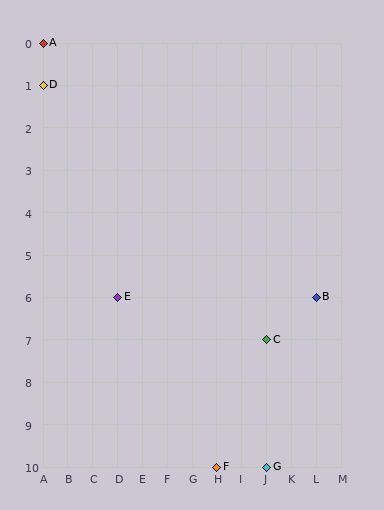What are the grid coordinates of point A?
Point A is at grid coordinates (A, 0).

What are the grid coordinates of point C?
Point C is at grid coordinates (J, 7).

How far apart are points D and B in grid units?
Points D and B are 11 columns and 5 rows apart (about 12.1 grid units diagonally).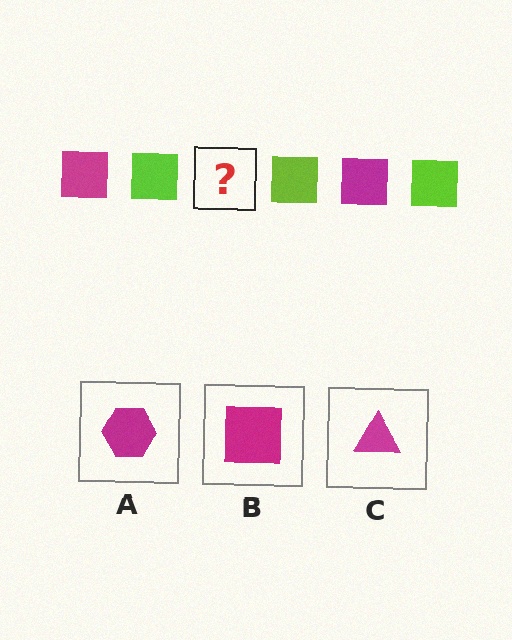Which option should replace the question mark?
Option B.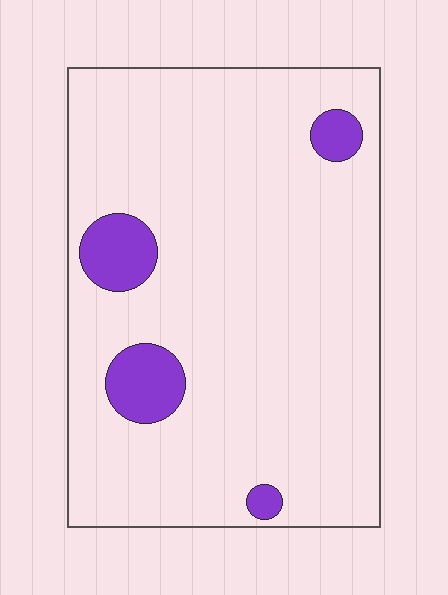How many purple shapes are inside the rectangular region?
4.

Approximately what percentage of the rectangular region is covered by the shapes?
Approximately 10%.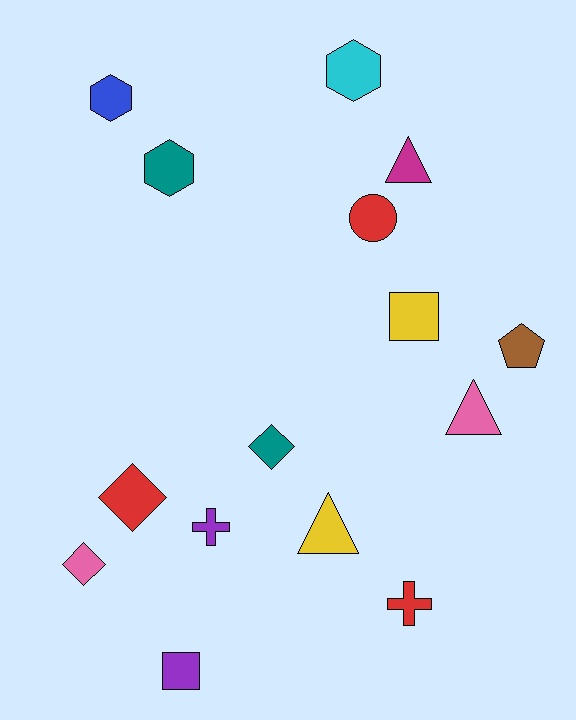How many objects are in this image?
There are 15 objects.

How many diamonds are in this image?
There are 3 diamonds.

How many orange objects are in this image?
There are no orange objects.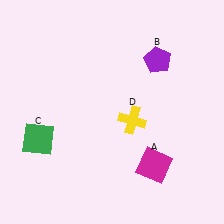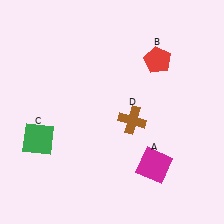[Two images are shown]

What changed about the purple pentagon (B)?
In Image 1, B is purple. In Image 2, it changed to red.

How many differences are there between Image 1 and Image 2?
There are 2 differences between the two images.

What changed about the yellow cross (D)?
In Image 1, D is yellow. In Image 2, it changed to brown.